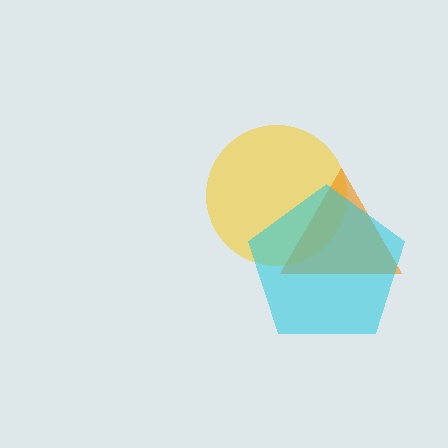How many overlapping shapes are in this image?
There are 3 overlapping shapes in the image.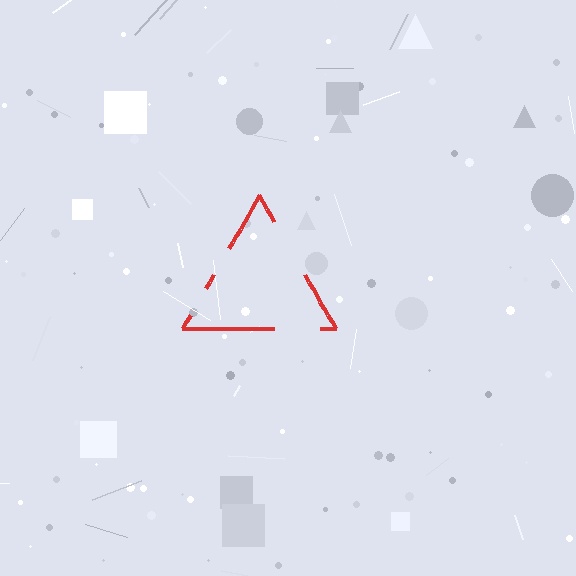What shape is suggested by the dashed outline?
The dashed outline suggests a triangle.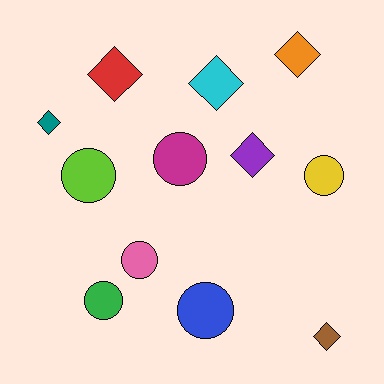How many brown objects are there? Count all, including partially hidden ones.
There is 1 brown object.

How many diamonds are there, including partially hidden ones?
There are 6 diamonds.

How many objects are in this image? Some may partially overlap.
There are 12 objects.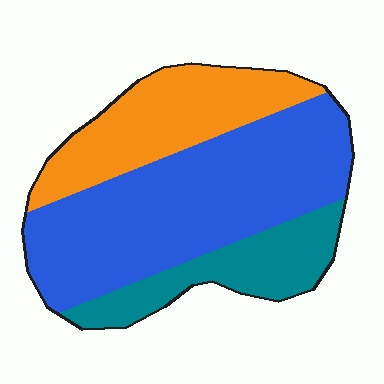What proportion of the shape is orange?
Orange covers roughly 25% of the shape.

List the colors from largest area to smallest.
From largest to smallest: blue, orange, teal.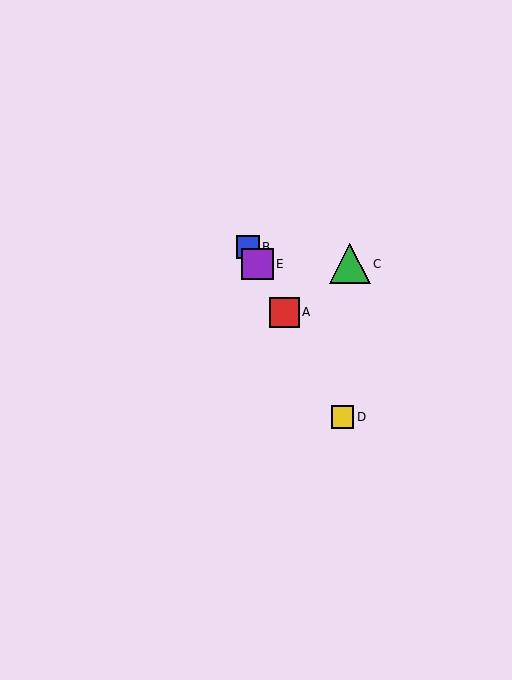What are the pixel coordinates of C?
Object C is at (350, 264).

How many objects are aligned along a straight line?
4 objects (A, B, D, E) are aligned along a straight line.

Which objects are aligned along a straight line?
Objects A, B, D, E are aligned along a straight line.